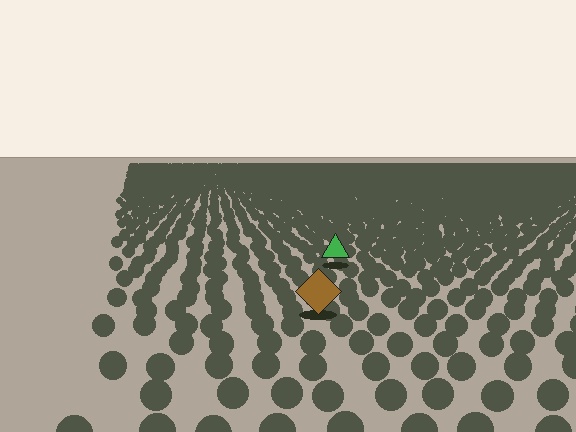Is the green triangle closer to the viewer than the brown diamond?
No. The brown diamond is closer — you can tell from the texture gradient: the ground texture is coarser near it.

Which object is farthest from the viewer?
The green triangle is farthest from the viewer. It appears smaller and the ground texture around it is denser.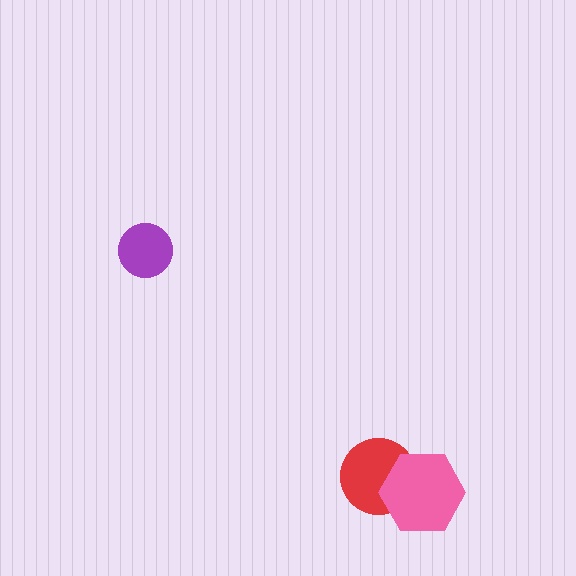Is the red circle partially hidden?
Yes, it is partially covered by another shape.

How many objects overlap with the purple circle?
0 objects overlap with the purple circle.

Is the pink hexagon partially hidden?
No, no other shape covers it.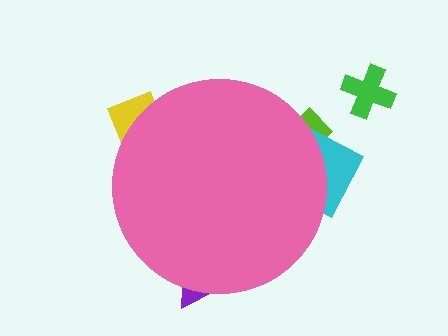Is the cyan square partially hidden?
Yes, the cyan square is partially hidden behind the pink circle.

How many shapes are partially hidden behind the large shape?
4 shapes are partially hidden.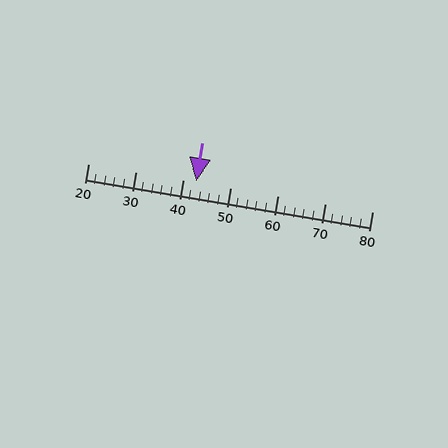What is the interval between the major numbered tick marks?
The major tick marks are spaced 10 units apart.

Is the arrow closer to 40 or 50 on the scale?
The arrow is closer to 40.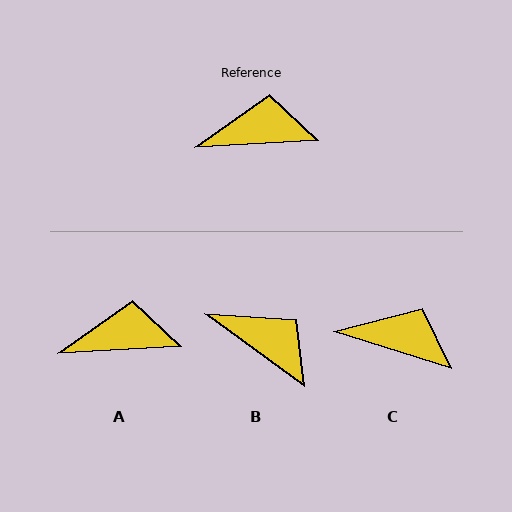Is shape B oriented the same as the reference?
No, it is off by about 40 degrees.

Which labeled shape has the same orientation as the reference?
A.